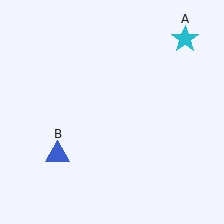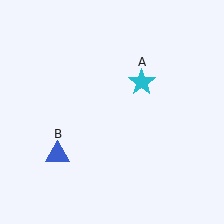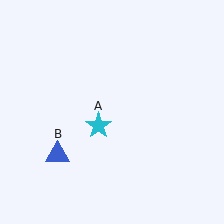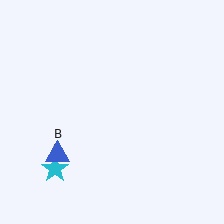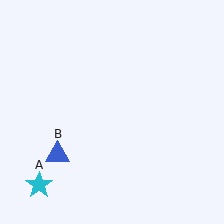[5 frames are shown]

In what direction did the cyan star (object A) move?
The cyan star (object A) moved down and to the left.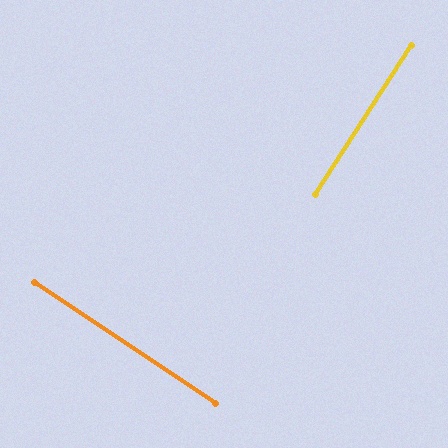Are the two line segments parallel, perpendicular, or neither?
Perpendicular — they meet at approximately 89°.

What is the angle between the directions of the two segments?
Approximately 89 degrees.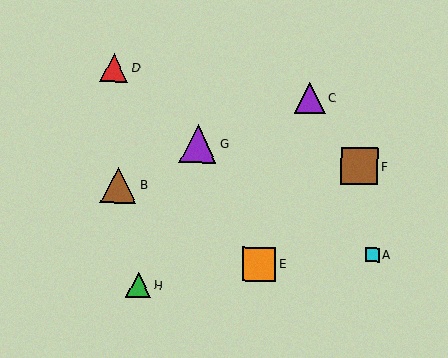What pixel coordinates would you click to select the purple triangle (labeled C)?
Click at (310, 98) to select the purple triangle C.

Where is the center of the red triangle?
The center of the red triangle is at (114, 68).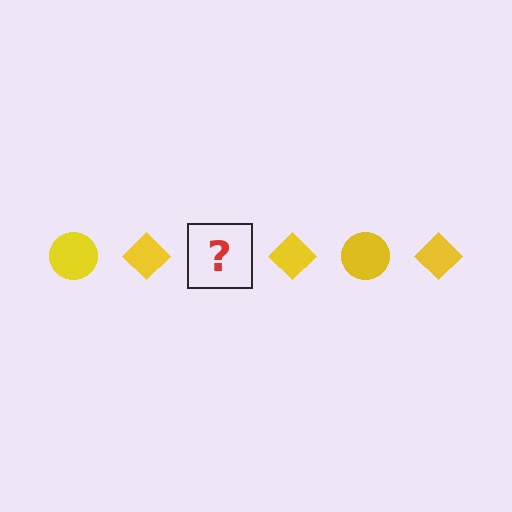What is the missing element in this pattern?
The missing element is a yellow circle.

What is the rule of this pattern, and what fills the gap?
The rule is that the pattern cycles through circle, diamond shapes in yellow. The gap should be filled with a yellow circle.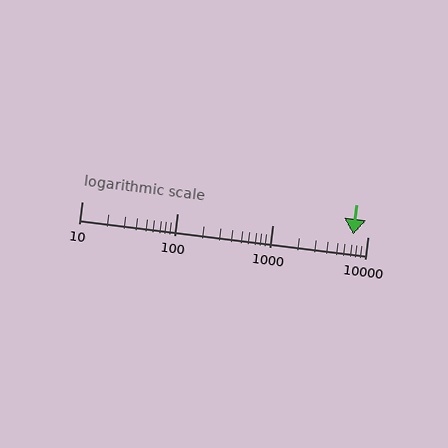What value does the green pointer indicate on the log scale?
The pointer indicates approximately 7000.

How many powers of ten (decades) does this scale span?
The scale spans 3 decades, from 10 to 10000.